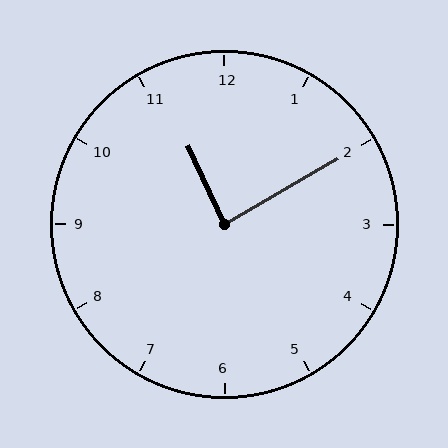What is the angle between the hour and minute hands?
Approximately 85 degrees.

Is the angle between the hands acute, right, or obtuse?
It is right.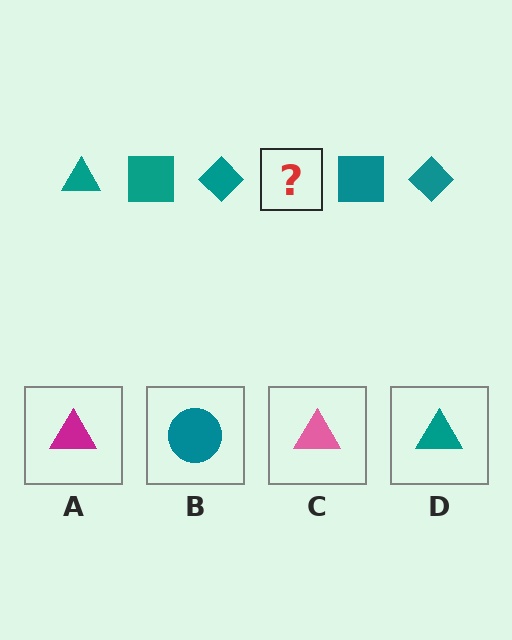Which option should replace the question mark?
Option D.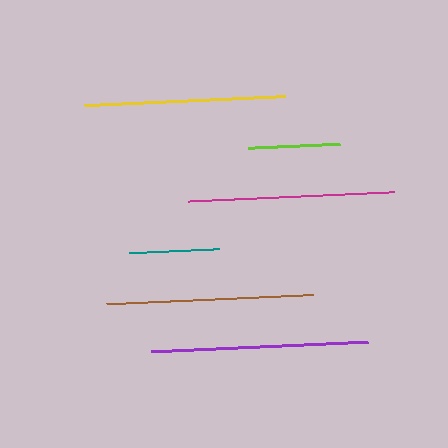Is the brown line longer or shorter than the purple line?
The purple line is longer than the brown line.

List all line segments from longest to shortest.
From longest to shortest: purple, brown, magenta, yellow, lime, teal.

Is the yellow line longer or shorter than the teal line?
The yellow line is longer than the teal line.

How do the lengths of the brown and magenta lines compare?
The brown and magenta lines are approximately the same length.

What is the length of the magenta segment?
The magenta segment is approximately 206 pixels long.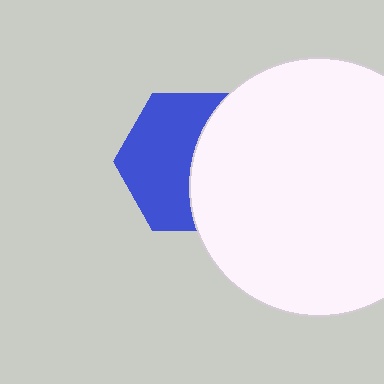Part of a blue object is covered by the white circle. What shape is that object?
It is a hexagon.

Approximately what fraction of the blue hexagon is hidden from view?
Roughly 45% of the blue hexagon is hidden behind the white circle.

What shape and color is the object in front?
The object in front is a white circle.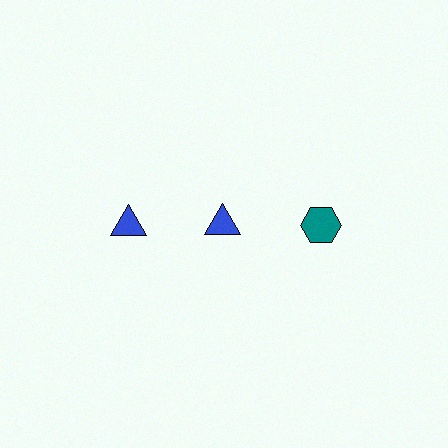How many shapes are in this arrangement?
There are 3 shapes arranged in a grid pattern.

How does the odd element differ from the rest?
It differs in both color (teal instead of blue) and shape (hexagon instead of triangle).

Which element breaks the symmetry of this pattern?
The teal hexagon in the top row, center column breaks the symmetry. All other shapes are blue triangles.